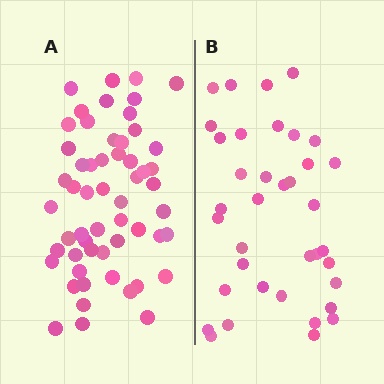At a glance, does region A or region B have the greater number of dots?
Region A (the left region) has more dots.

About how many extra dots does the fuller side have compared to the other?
Region A has approximately 20 more dots than region B.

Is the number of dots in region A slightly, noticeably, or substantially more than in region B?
Region A has substantially more. The ratio is roughly 1.5 to 1.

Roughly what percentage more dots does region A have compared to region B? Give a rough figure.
About 50% more.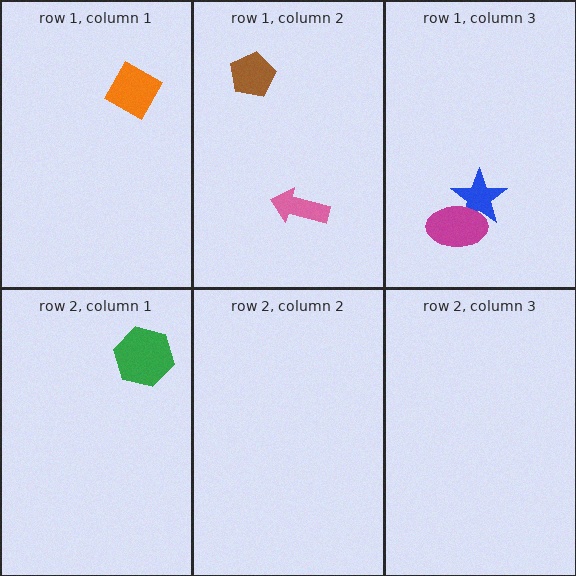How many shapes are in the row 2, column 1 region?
1.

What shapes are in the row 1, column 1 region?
The orange square.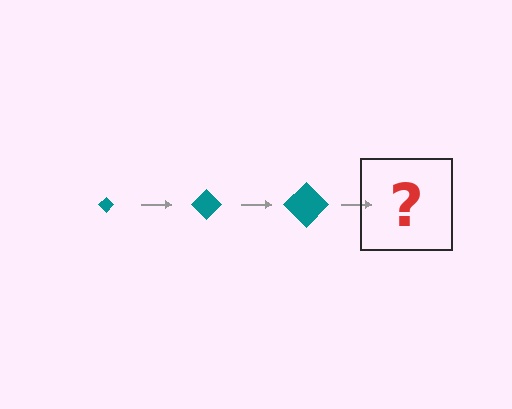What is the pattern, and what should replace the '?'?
The pattern is that the diamond gets progressively larger each step. The '?' should be a teal diamond, larger than the previous one.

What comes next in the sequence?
The next element should be a teal diamond, larger than the previous one.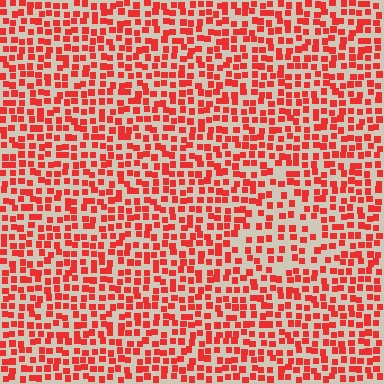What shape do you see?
I see a triangle.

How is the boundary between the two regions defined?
The boundary is defined by a change in element density (approximately 1.5x ratio). All elements are the same color, size, and shape.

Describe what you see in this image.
The image contains small red elements arranged at two different densities. A triangle-shaped region is visible where the elements are less densely packed than the surrounding area.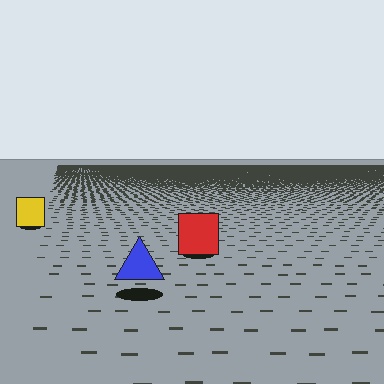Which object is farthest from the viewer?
The yellow square is farthest from the viewer. It appears smaller and the ground texture around it is denser.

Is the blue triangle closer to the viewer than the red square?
Yes. The blue triangle is closer — you can tell from the texture gradient: the ground texture is coarser near it.